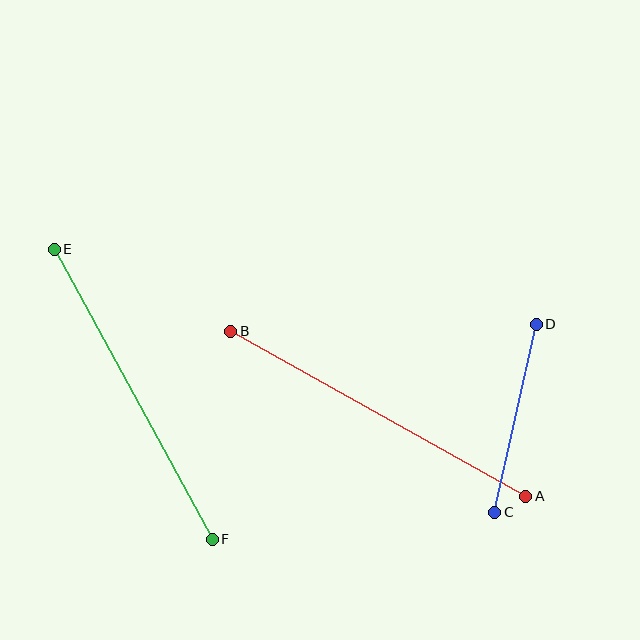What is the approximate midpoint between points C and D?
The midpoint is at approximately (516, 418) pixels.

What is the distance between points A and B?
The distance is approximately 338 pixels.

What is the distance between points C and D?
The distance is approximately 192 pixels.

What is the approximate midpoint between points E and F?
The midpoint is at approximately (133, 394) pixels.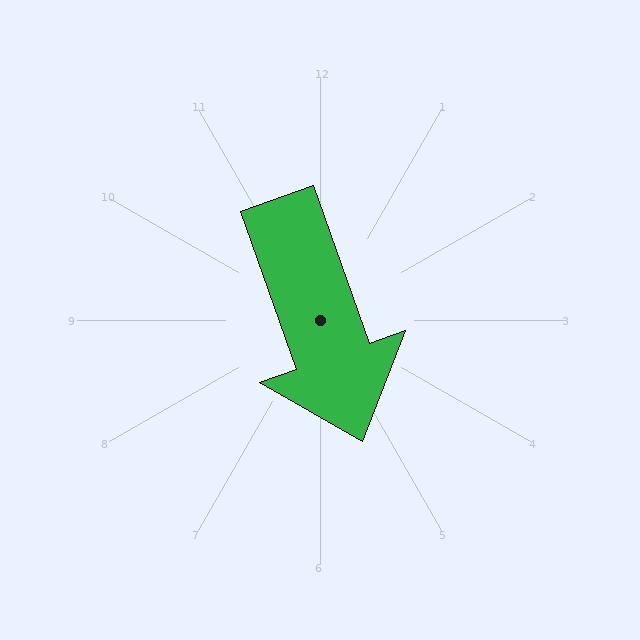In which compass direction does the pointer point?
South.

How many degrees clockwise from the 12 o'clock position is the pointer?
Approximately 161 degrees.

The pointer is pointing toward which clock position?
Roughly 5 o'clock.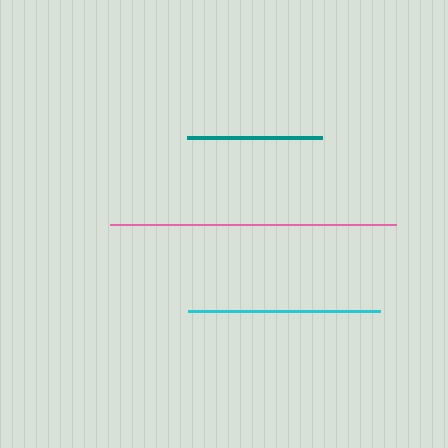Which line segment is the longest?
The pink line is the longest at approximately 287 pixels.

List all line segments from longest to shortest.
From longest to shortest: pink, cyan, teal.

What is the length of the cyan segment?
The cyan segment is approximately 192 pixels long.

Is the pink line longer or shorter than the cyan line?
The pink line is longer than the cyan line.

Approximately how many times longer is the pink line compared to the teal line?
The pink line is approximately 2.1 times the length of the teal line.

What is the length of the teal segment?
The teal segment is approximately 135 pixels long.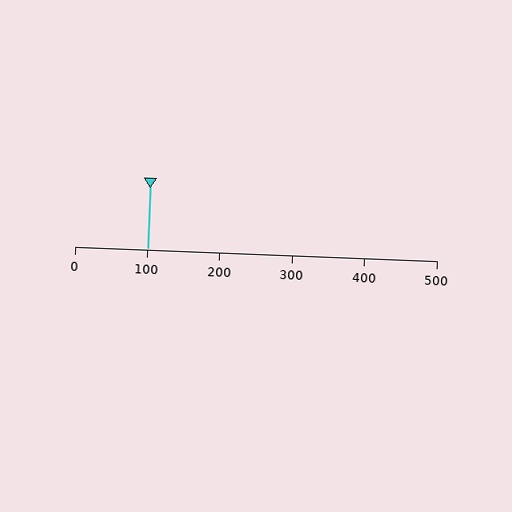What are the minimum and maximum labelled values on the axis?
The axis runs from 0 to 500.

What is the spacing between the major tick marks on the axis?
The major ticks are spaced 100 apart.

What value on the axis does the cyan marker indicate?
The marker indicates approximately 100.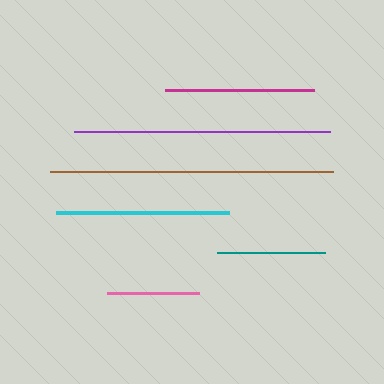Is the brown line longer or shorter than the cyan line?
The brown line is longer than the cyan line.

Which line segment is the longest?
The brown line is the longest at approximately 284 pixels.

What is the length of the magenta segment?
The magenta segment is approximately 148 pixels long.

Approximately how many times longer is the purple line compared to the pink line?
The purple line is approximately 2.8 times the length of the pink line.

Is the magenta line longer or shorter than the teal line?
The magenta line is longer than the teal line.